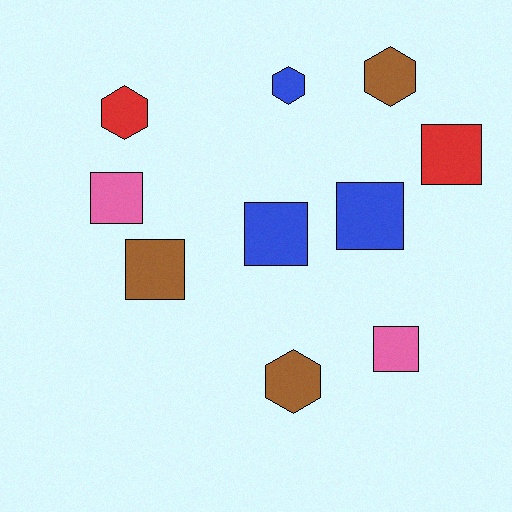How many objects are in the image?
There are 10 objects.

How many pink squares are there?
There are 2 pink squares.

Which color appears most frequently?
Brown, with 3 objects.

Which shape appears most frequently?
Square, with 6 objects.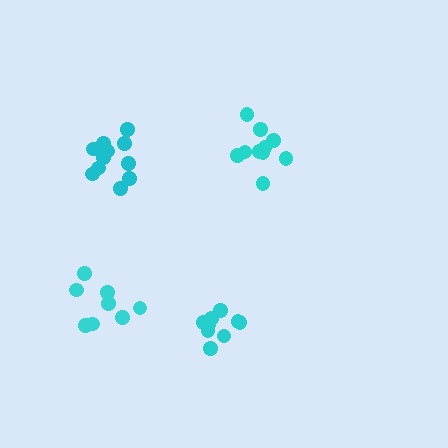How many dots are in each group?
Group 1: 8 dots, Group 2: 10 dots, Group 3: 10 dots, Group 4: 12 dots (40 total).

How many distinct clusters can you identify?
There are 4 distinct clusters.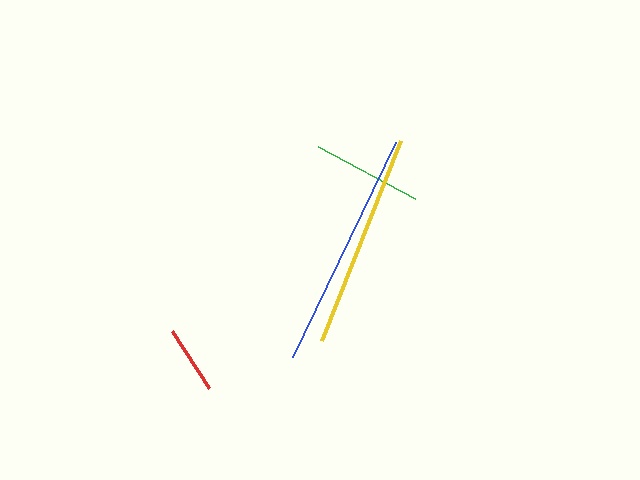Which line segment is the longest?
The blue line is the longest at approximately 238 pixels.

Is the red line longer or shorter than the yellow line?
The yellow line is longer than the red line.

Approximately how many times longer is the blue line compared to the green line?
The blue line is approximately 2.2 times the length of the green line.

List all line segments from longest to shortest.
From longest to shortest: blue, yellow, green, red.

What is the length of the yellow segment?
The yellow segment is approximately 216 pixels long.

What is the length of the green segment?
The green segment is approximately 109 pixels long.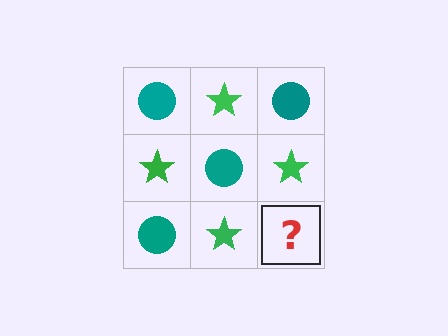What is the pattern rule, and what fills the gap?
The rule is that it alternates teal circle and green star in a checkerboard pattern. The gap should be filled with a teal circle.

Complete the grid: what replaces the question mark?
The question mark should be replaced with a teal circle.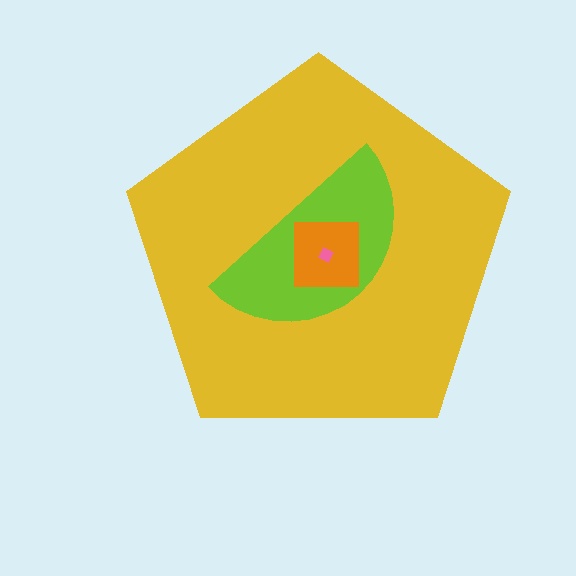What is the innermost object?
The pink diamond.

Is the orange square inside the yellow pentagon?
Yes.